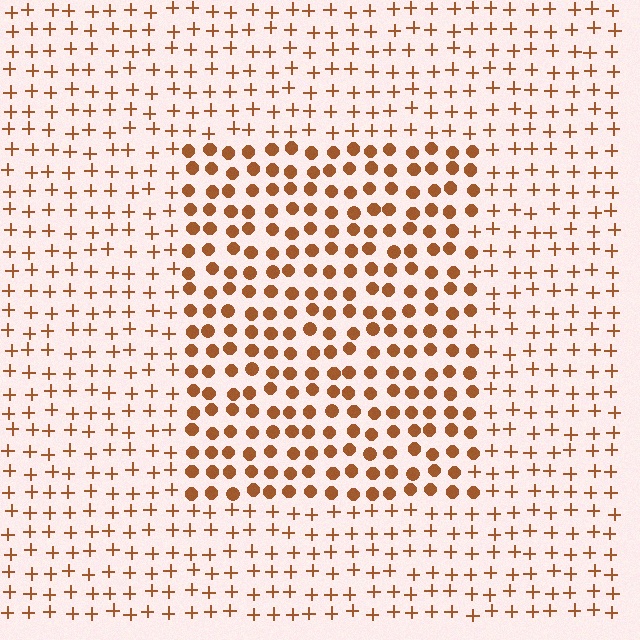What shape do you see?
I see a rectangle.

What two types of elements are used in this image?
The image uses circles inside the rectangle region and plus signs outside it.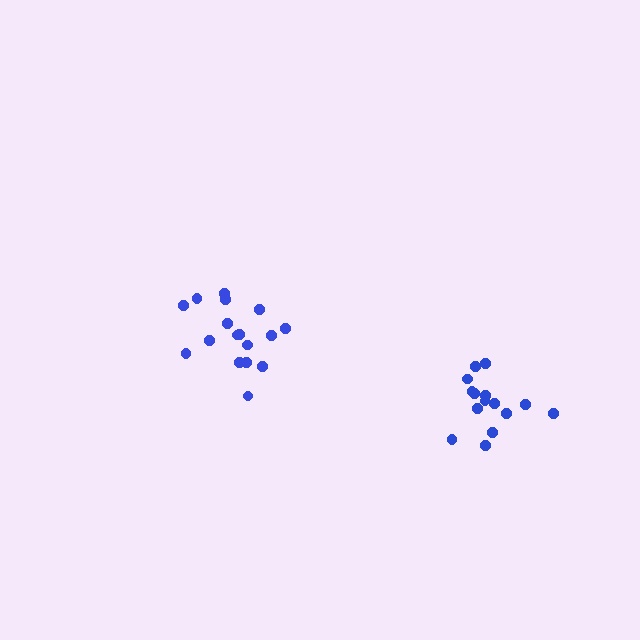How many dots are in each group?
Group 1: 15 dots, Group 2: 17 dots (32 total).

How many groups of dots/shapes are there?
There are 2 groups.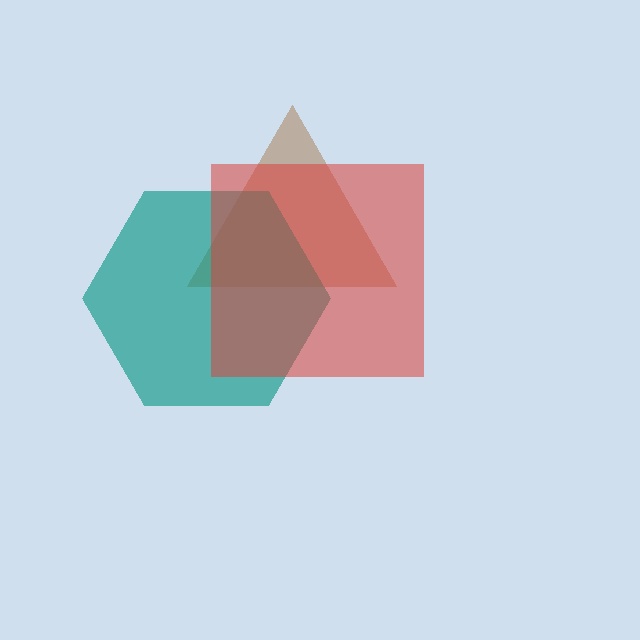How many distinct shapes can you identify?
There are 3 distinct shapes: a brown triangle, a teal hexagon, a red square.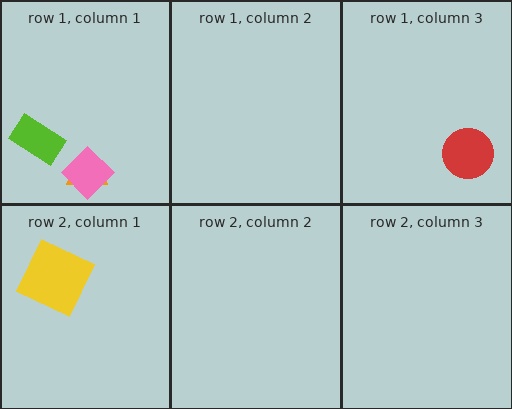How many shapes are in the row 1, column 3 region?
1.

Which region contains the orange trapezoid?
The row 1, column 1 region.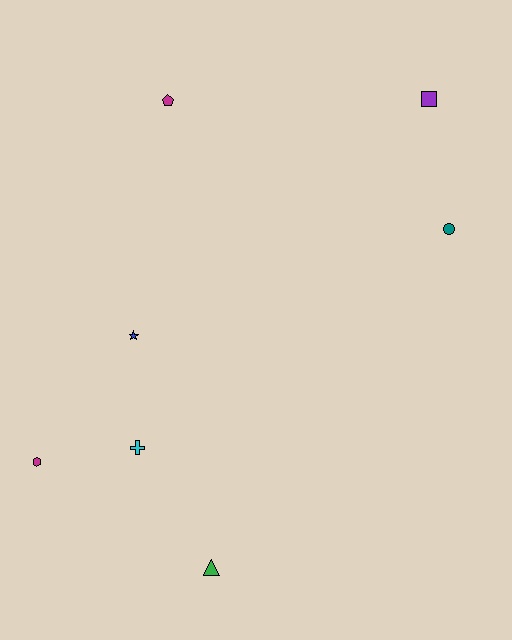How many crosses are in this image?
There is 1 cross.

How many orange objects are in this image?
There are no orange objects.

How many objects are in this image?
There are 7 objects.